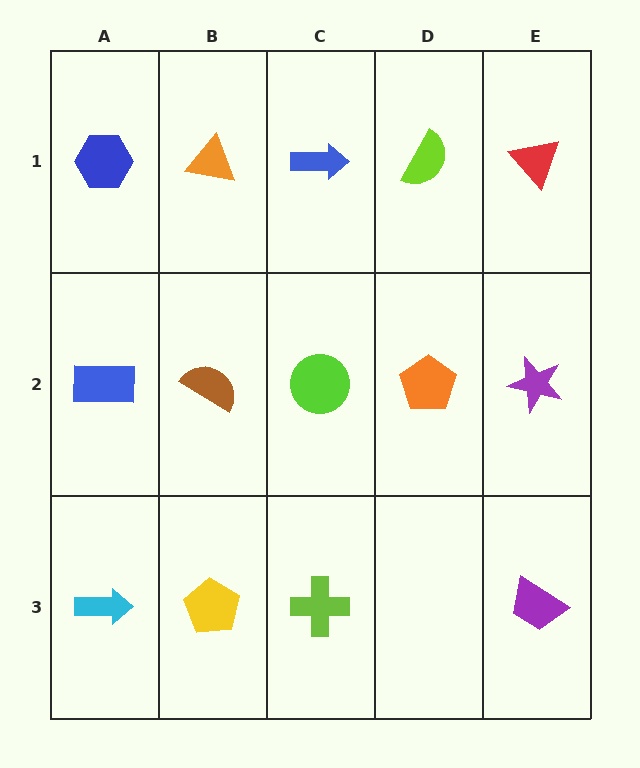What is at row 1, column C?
A blue arrow.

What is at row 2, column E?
A purple star.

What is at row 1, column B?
An orange triangle.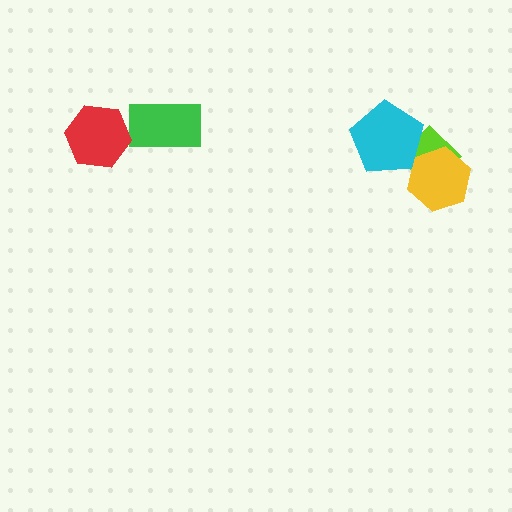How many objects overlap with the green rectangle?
0 objects overlap with the green rectangle.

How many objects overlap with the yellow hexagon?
1 object overlaps with the yellow hexagon.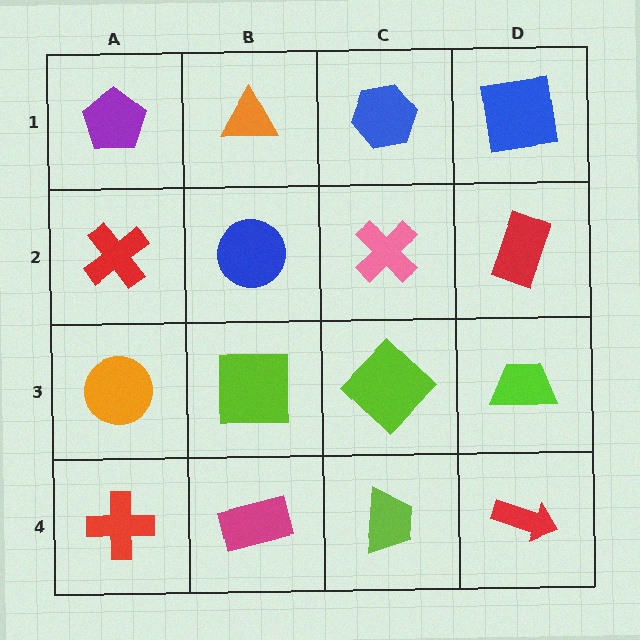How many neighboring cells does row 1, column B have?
3.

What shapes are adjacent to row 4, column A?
An orange circle (row 3, column A), a magenta rectangle (row 4, column B).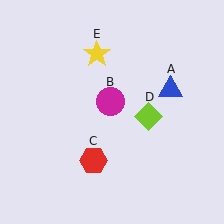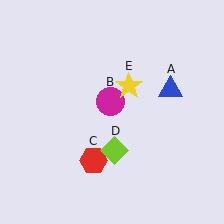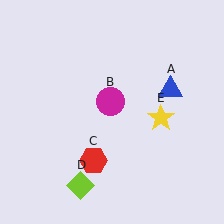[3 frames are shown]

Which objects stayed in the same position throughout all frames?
Blue triangle (object A) and magenta circle (object B) and red hexagon (object C) remained stationary.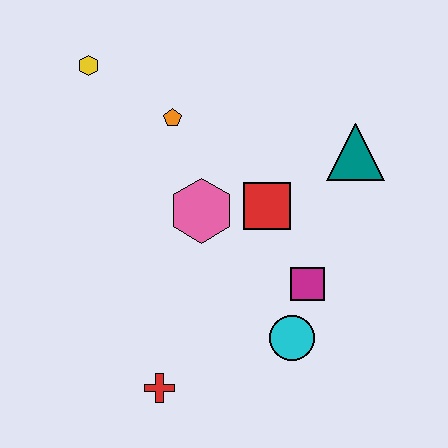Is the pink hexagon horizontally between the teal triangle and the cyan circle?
No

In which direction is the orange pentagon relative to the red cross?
The orange pentagon is above the red cross.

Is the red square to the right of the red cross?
Yes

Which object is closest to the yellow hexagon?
The orange pentagon is closest to the yellow hexagon.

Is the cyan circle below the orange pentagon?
Yes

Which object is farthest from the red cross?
The yellow hexagon is farthest from the red cross.